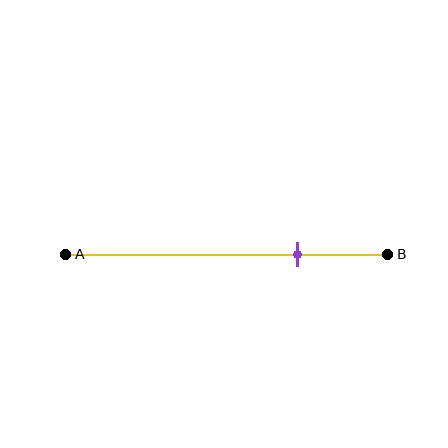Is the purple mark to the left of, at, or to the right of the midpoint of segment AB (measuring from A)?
The purple mark is to the right of the midpoint of segment AB.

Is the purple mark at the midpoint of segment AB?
No, the mark is at about 70% from A, not at the 50% midpoint.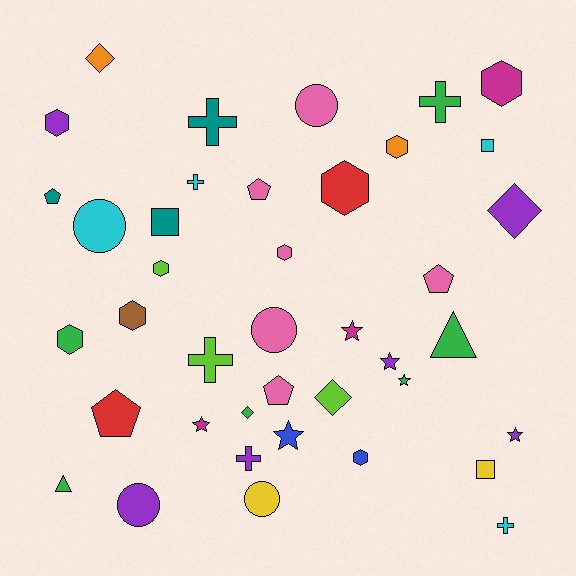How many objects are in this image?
There are 40 objects.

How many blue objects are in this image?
There are 2 blue objects.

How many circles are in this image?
There are 5 circles.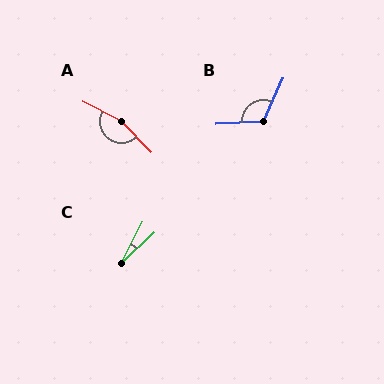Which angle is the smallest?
C, at approximately 20 degrees.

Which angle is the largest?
A, at approximately 160 degrees.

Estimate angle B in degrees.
Approximately 117 degrees.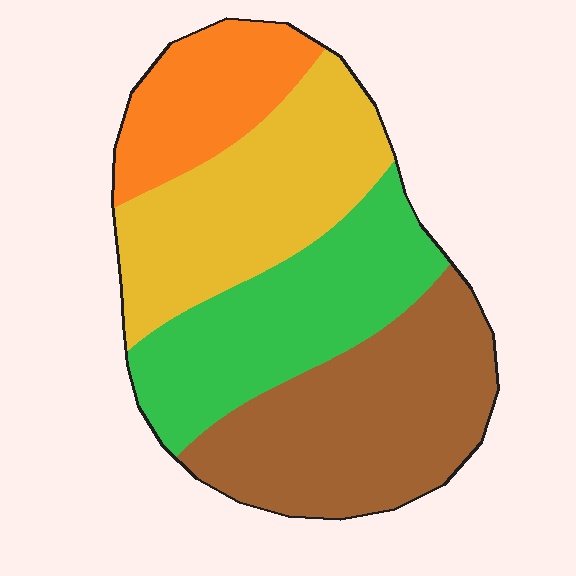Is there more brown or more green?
Brown.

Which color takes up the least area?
Orange, at roughly 15%.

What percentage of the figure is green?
Green covers about 25% of the figure.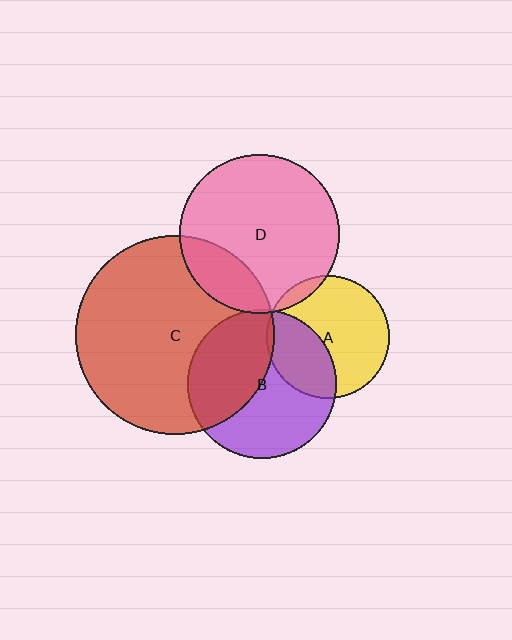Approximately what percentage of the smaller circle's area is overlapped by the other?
Approximately 5%.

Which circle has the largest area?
Circle C (red).